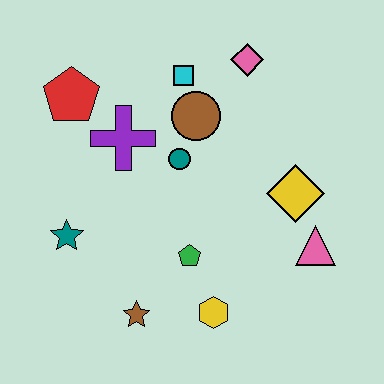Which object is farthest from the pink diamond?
The brown star is farthest from the pink diamond.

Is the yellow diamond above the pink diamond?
No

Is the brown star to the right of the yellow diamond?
No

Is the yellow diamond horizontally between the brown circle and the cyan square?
No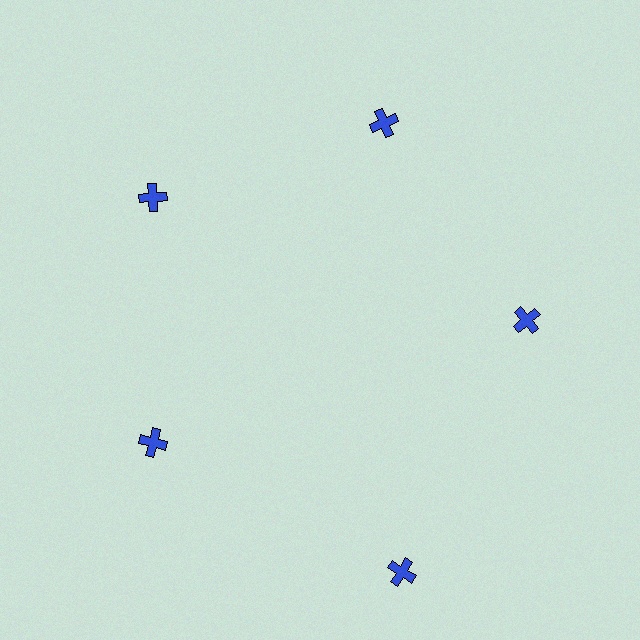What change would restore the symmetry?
The symmetry would be restored by moving it inward, back onto the ring so that all 5 crosses sit at equal angles and equal distance from the center.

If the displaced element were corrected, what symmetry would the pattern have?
It would have 5-fold rotational symmetry — the pattern would map onto itself every 72 degrees.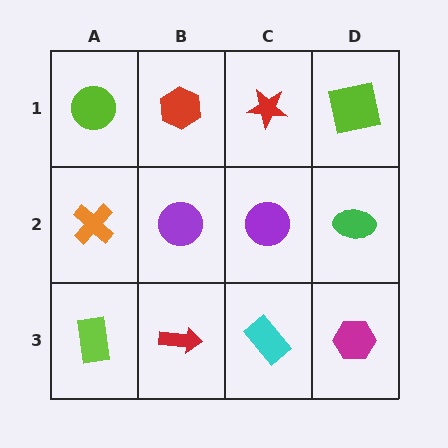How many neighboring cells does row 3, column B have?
3.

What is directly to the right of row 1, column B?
A red star.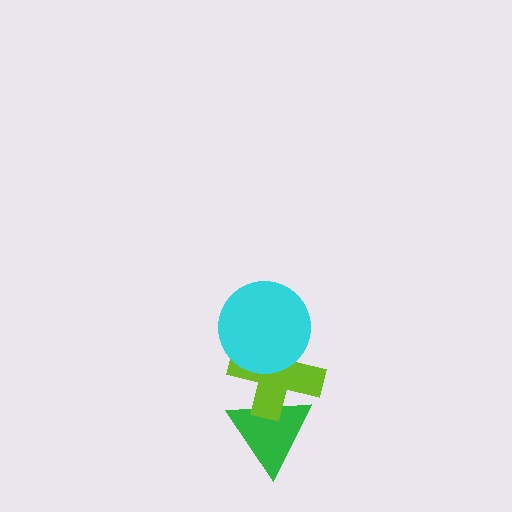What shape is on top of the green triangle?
The lime cross is on top of the green triangle.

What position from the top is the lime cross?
The lime cross is 2nd from the top.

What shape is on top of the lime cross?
The cyan circle is on top of the lime cross.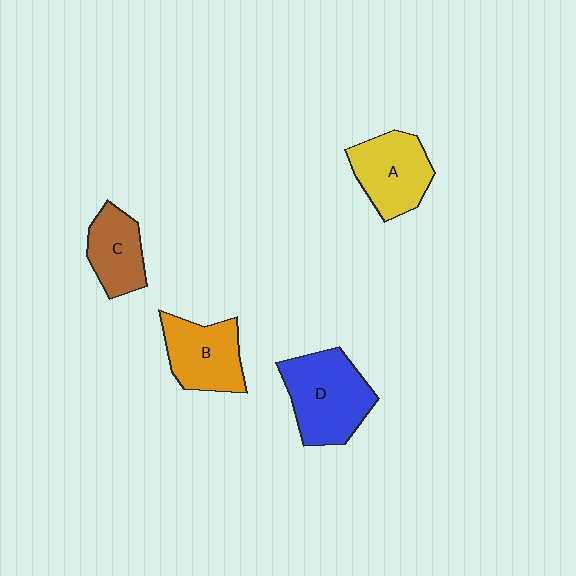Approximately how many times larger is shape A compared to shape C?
Approximately 1.3 times.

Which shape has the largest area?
Shape D (blue).